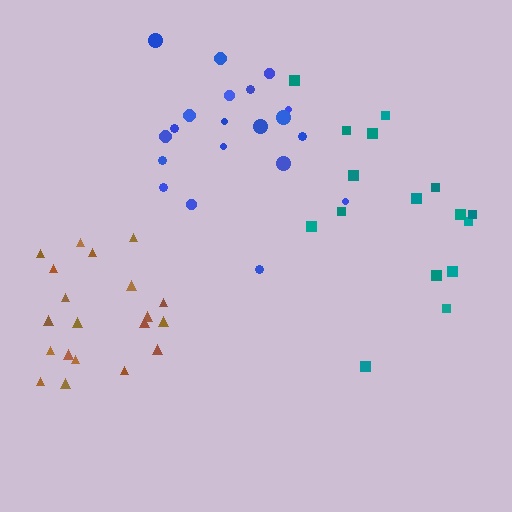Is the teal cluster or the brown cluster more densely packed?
Brown.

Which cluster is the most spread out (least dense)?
Teal.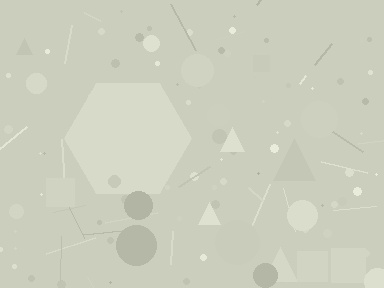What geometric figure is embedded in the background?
A hexagon is embedded in the background.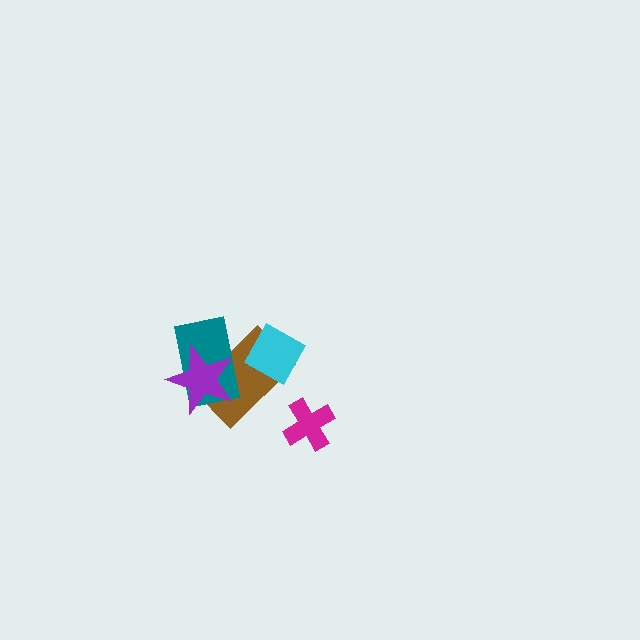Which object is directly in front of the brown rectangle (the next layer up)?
The cyan diamond is directly in front of the brown rectangle.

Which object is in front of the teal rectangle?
The purple star is in front of the teal rectangle.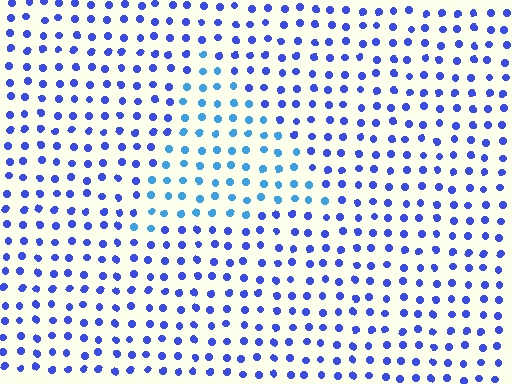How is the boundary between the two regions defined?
The boundary is defined purely by a slight shift in hue (about 31 degrees). Spacing, size, and orientation are identical on both sides.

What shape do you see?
I see a triangle.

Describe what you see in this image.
The image is filled with small blue elements in a uniform arrangement. A triangle-shaped region is visible where the elements are tinted to a slightly different hue, forming a subtle color boundary.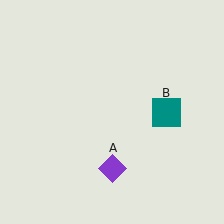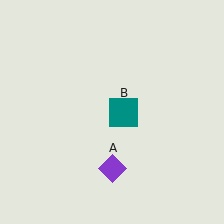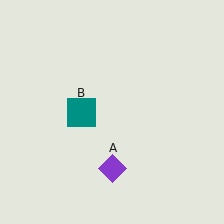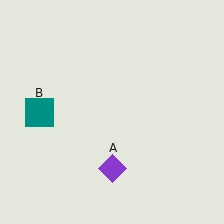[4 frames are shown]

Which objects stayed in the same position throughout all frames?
Purple diamond (object A) remained stationary.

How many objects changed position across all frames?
1 object changed position: teal square (object B).